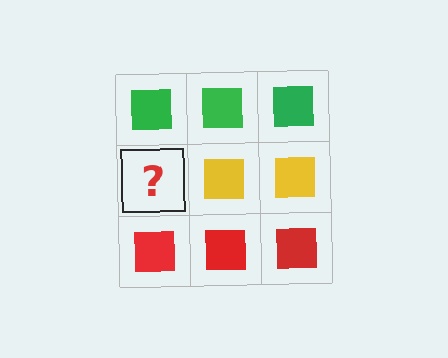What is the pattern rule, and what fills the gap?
The rule is that each row has a consistent color. The gap should be filled with a yellow square.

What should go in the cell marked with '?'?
The missing cell should contain a yellow square.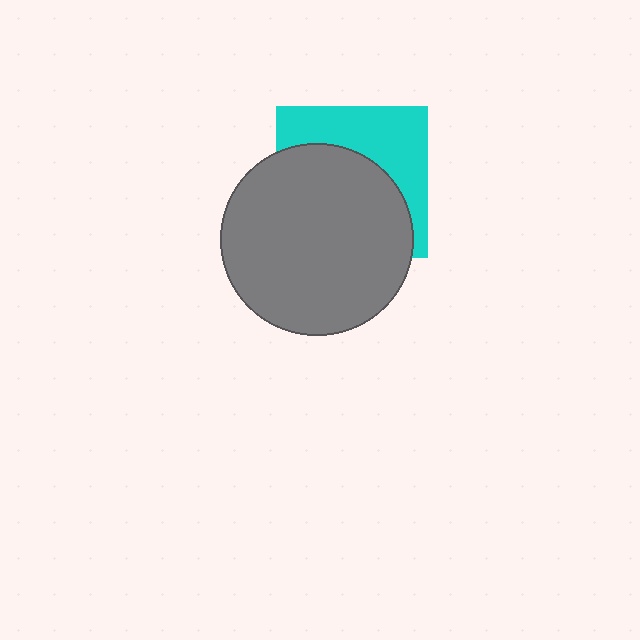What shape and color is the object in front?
The object in front is a gray circle.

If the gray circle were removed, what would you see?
You would see the complete cyan square.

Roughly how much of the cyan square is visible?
A small part of it is visible (roughly 41%).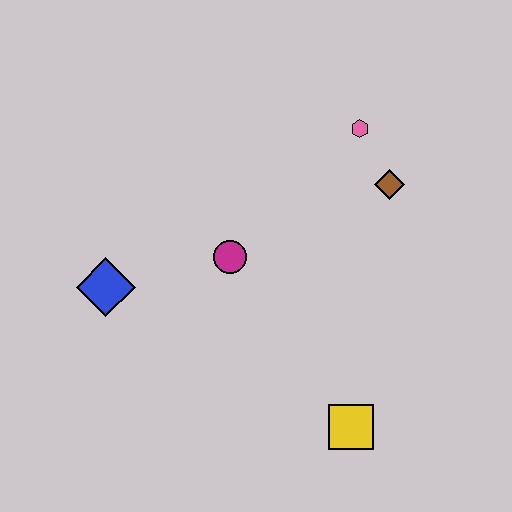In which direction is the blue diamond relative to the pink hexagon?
The blue diamond is to the left of the pink hexagon.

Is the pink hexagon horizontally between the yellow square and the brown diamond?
Yes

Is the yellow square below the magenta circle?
Yes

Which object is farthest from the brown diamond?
The blue diamond is farthest from the brown diamond.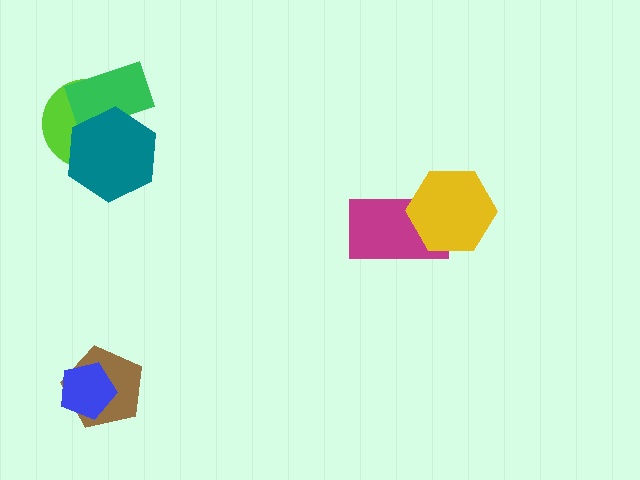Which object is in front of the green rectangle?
The teal hexagon is in front of the green rectangle.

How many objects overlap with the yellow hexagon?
1 object overlaps with the yellow hexagon.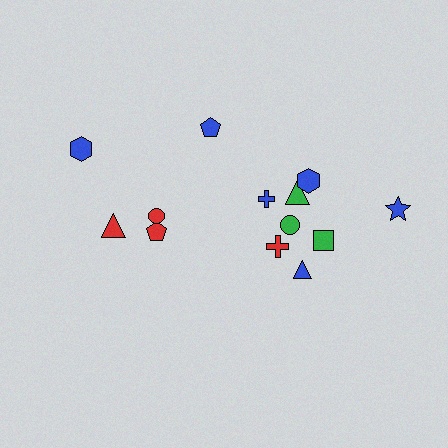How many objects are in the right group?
There are 8 objects.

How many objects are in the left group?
There are 5 objects.